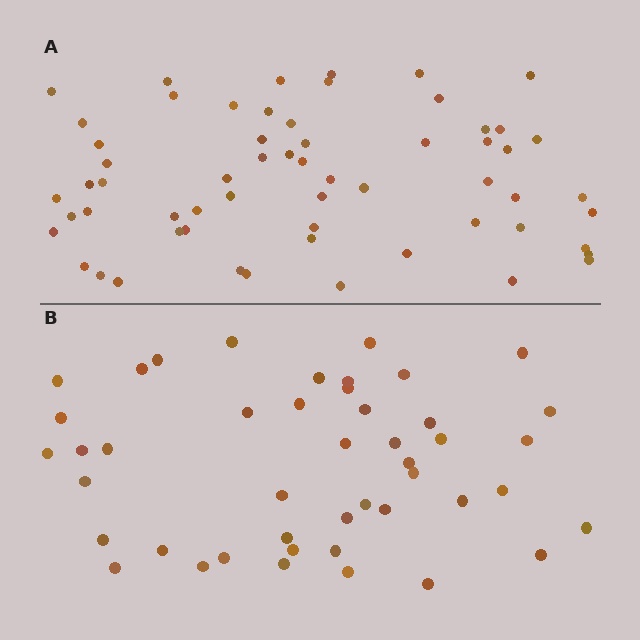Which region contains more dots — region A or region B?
Region A (the top region) has more dots.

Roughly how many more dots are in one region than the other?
Region A has approximately 15 more dots than region B.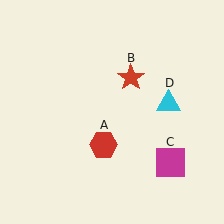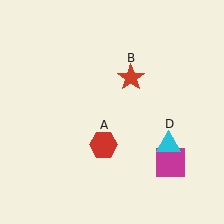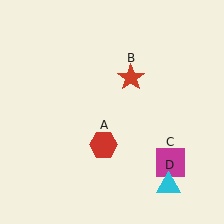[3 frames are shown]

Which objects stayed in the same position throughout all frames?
Red hexagon (object A) and red star (object B) and magenta square (object C) remained stationary.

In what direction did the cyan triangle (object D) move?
The cyan triangle (object D) moved down.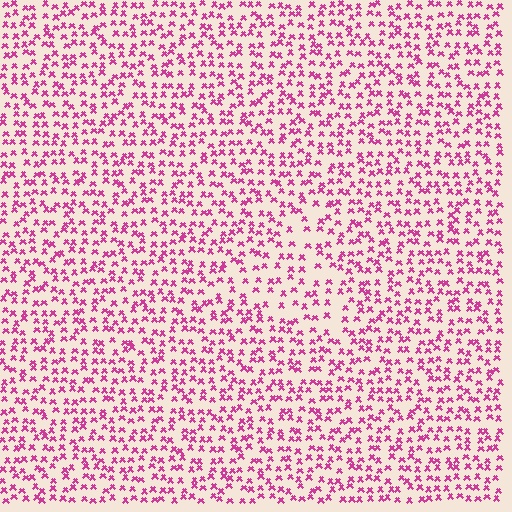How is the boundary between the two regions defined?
The boundary is defined by a change in element density (approximately 1.6x ratio). All elements are the same color, size, and shape.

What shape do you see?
I see a triangle.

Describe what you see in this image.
The image contains small magenta elements arranged at two different densities. A triangle-shaped region is visible where the elements are less densely packed than the surrounding area.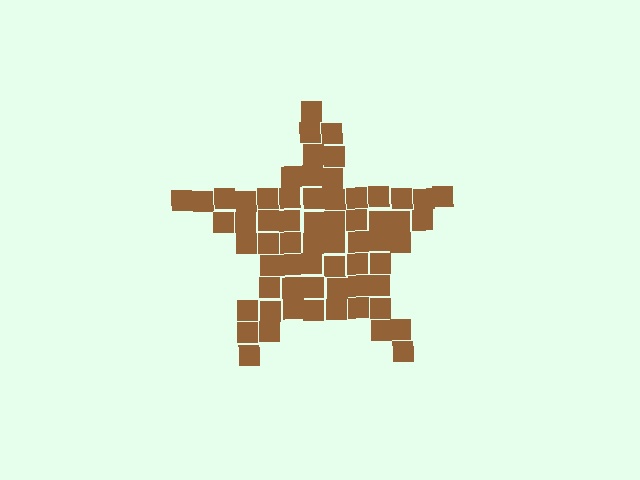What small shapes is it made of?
It is made of small squares.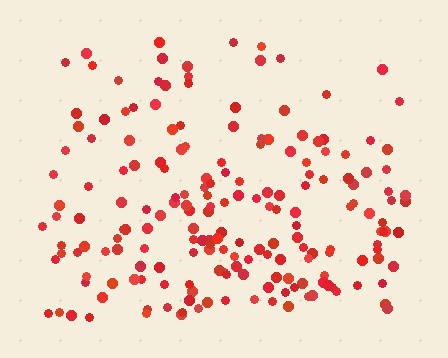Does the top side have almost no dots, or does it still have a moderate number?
Still a moderate number, just noticeably fewer than the bottom.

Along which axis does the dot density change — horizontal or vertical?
Vertical.